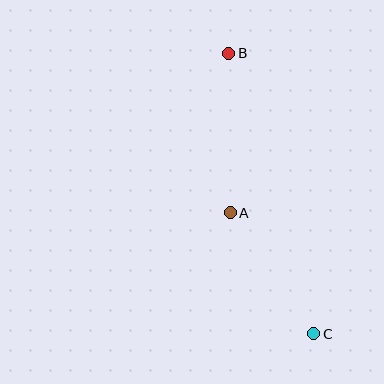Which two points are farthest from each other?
Points B and C are farthest from each other.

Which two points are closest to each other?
Points A and C are closest to each other.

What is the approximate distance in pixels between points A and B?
The distance between A and B is approximately 160 pixels.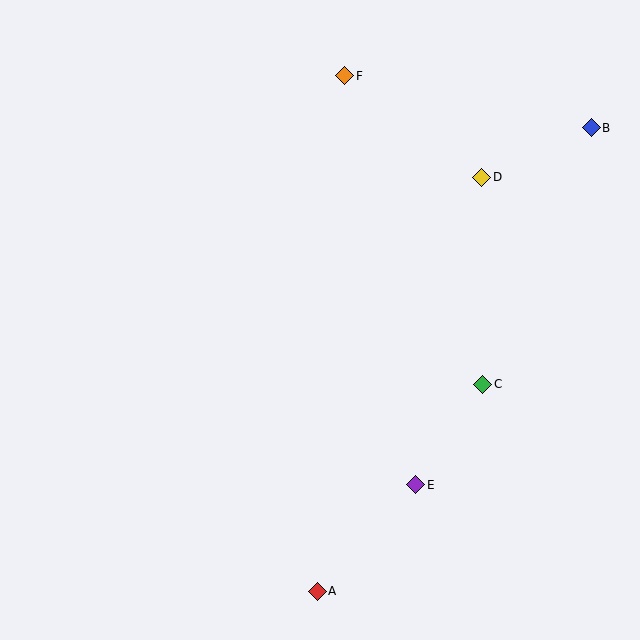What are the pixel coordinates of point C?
Point C is at (483, 384).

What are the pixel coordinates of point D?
Point D is at (482, 177).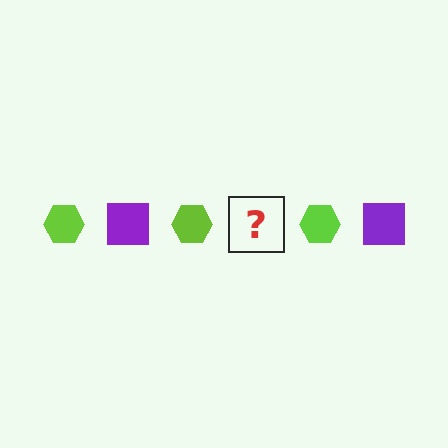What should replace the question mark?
The question mark should be replaced with a purple square.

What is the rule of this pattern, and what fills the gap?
The rule is that the pattern alternates between lime hexagon and purple square. The gap should be filled with a purple square.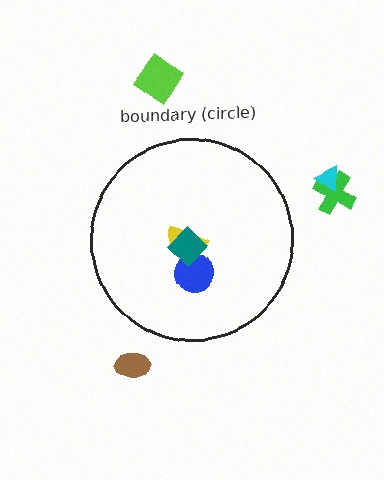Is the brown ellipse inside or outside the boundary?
Outside.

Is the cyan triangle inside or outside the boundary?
Outside.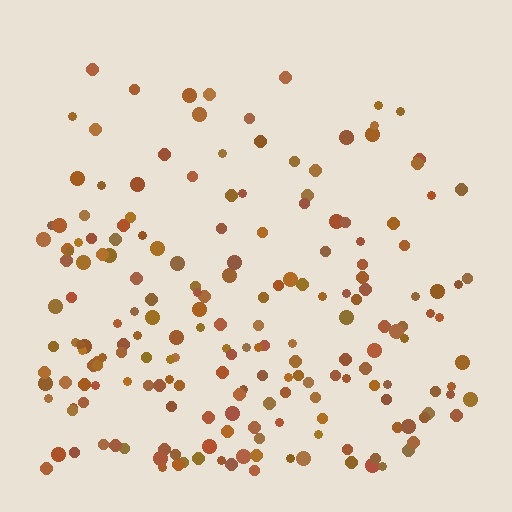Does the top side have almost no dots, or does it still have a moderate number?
Still a moderate number, just noticeably fewer than the bottom.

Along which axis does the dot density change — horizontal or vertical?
Vertical.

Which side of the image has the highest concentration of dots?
The bottom.